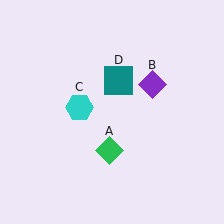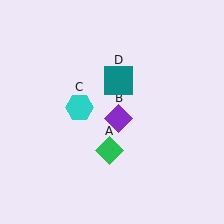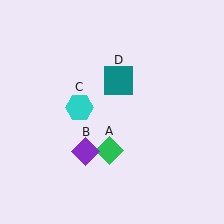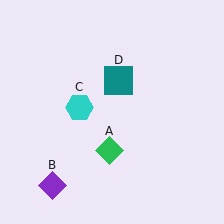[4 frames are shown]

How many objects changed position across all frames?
1 object changed position: purple diamond (object B).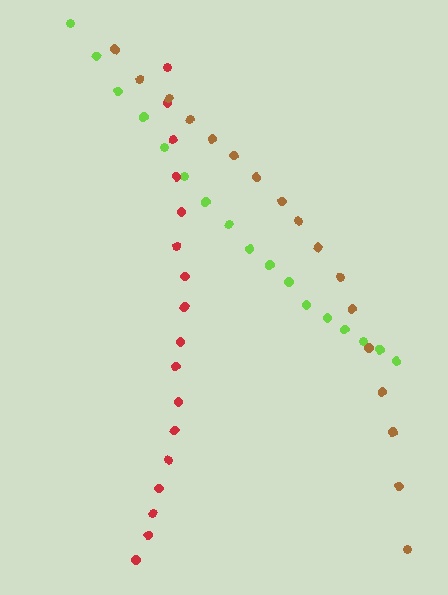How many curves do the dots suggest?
There are 3 distinct paths.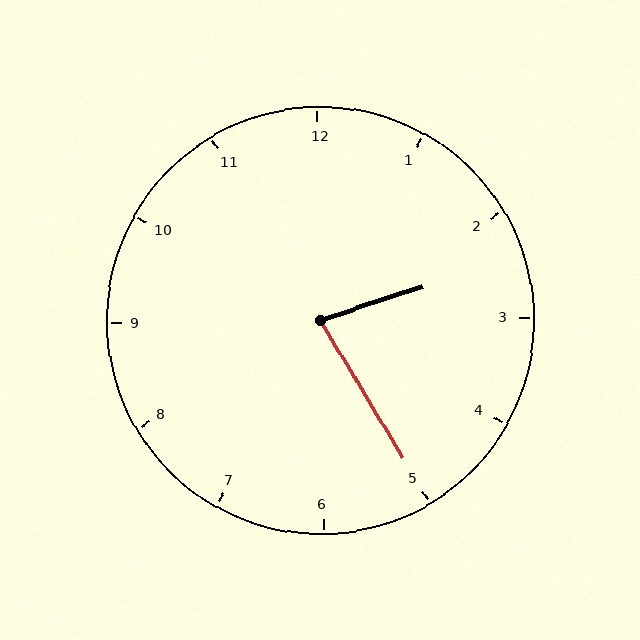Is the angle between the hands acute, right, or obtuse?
It is acute.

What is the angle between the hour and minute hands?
Approximately 78 degrees.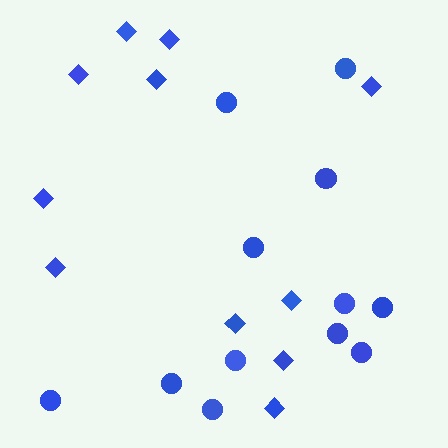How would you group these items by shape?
There are 2 groups: one group of circles (12) and one group of diamonds (11).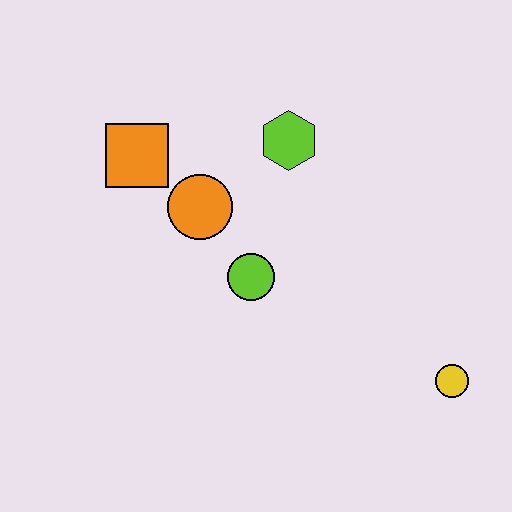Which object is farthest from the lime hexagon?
The yellow circle is farthest from the lime hexagon.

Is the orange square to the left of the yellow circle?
Yes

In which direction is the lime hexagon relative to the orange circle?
The lime hexagon is to the right of the orange circle.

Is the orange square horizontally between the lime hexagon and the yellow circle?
No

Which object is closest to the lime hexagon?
The orange circle is closest to the lime hexagon.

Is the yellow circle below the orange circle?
Yes